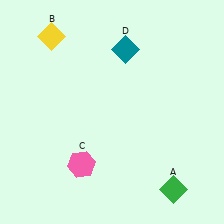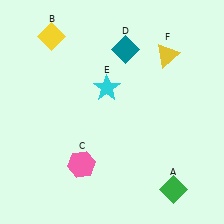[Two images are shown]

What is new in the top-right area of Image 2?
A yellow triangle (F) was added in the top-right area of Image 2.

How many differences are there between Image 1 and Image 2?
There are 2 differences between the two images.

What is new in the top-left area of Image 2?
A cyan star (E) was added in the top-left area of Image 2.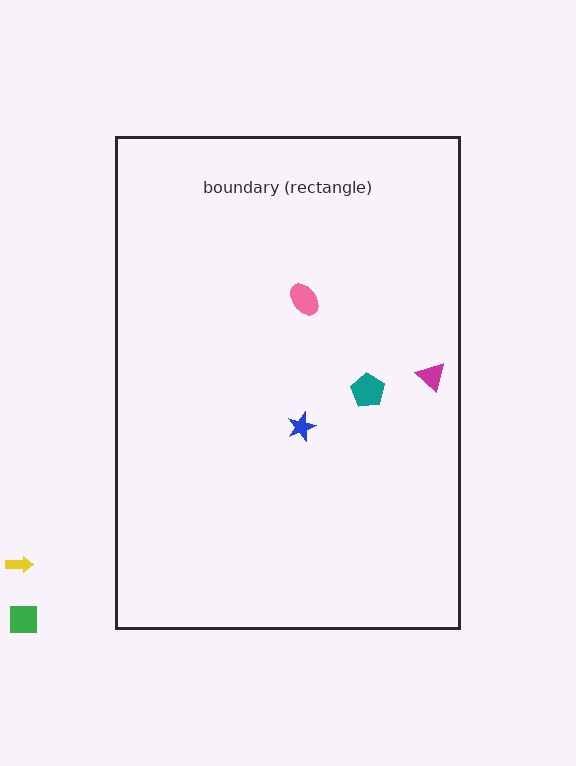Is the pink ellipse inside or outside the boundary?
Inside.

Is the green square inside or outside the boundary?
Outside.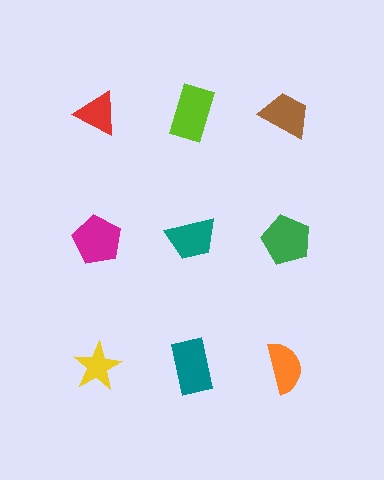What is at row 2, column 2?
A teal trapezoid.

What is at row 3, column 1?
A yellow star.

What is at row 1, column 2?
A lime rectangle.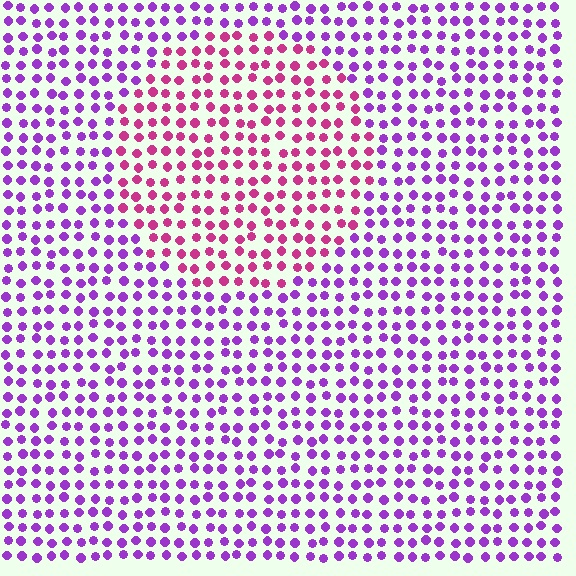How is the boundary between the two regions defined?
The boundary is defined purely by a slight shift in hue (about 44 degrees). Spacing, size, and orientation are identical on both sides.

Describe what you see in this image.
The image is filled with small purple elements in a uniform arrangement. A circle-shaped region is visible where the elements are tinted to a slightly different hue, forming a subtle color boundary.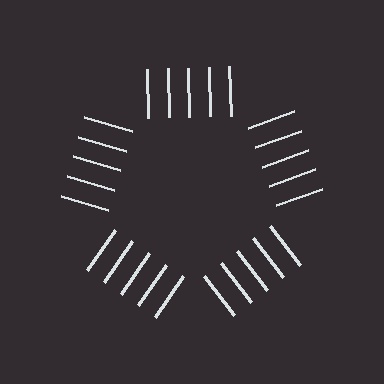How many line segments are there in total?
25 — 5 along each of the 5 edges.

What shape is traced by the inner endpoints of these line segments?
An illusory pentagon — the line segments terminate on its edges but no continuous stroke is drawn.